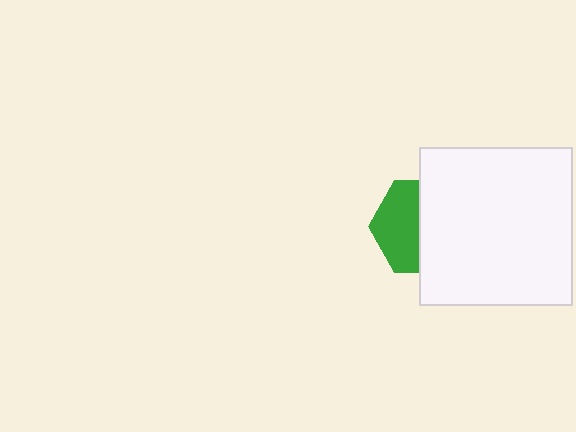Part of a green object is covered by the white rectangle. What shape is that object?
It is a hexagon.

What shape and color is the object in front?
The object in front is a white rectangle.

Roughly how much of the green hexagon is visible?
About half of it is visible (roughly 48%).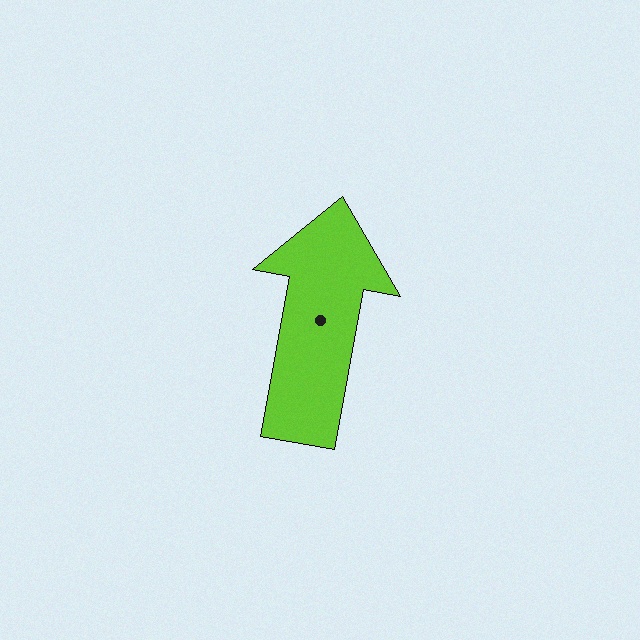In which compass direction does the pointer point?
North.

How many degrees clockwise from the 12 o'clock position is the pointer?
Approximately 10 degrees.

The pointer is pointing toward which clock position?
Roughly 12 o'clock.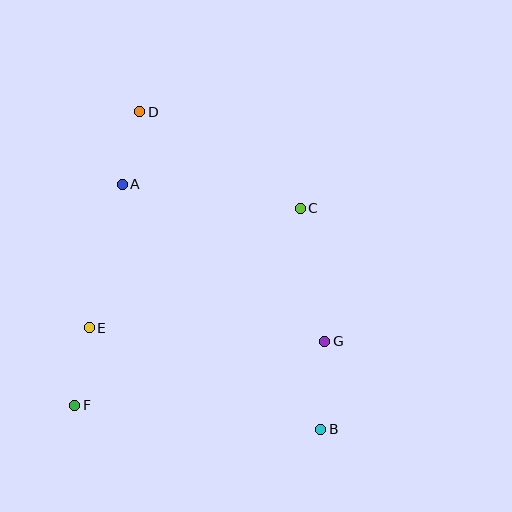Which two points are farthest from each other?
Points B and D are farthest from each other.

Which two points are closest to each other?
Points A and D are closest to each other.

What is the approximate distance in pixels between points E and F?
The distance between E and F is approximately 79 pixels.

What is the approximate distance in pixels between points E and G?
The distance between E and G is approximately 236 pixels.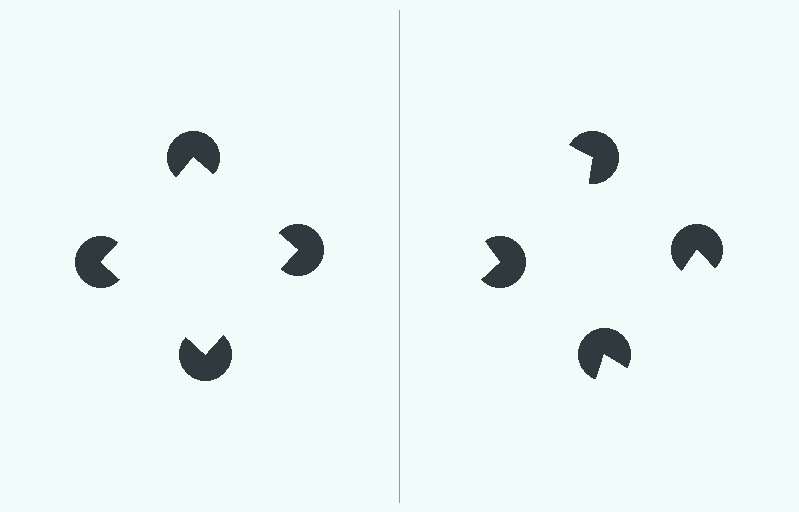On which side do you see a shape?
An illusory square appears on the left side. On the right side the wedge cuts are rotated, so no coherent shape forms.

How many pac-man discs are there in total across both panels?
8 — 4 on each side.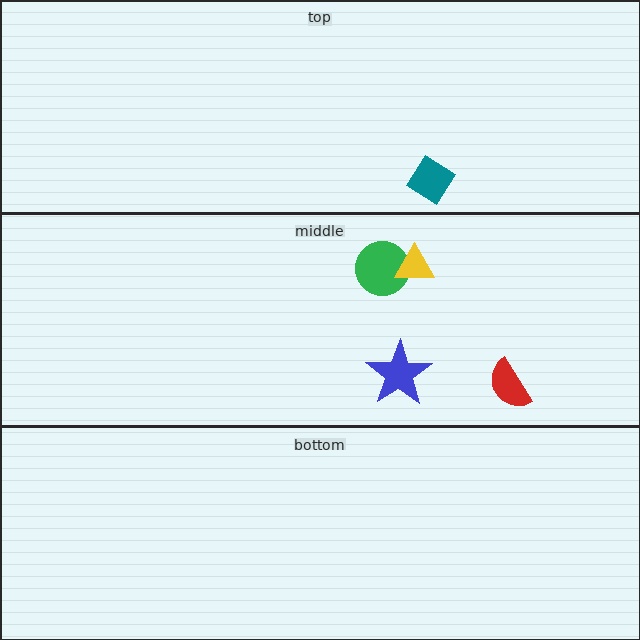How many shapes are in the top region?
1.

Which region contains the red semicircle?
The middle region.